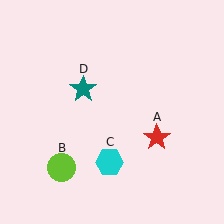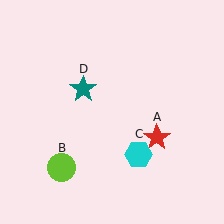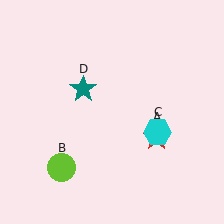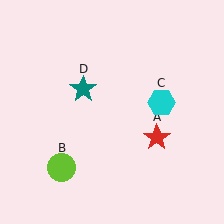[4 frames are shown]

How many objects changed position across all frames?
1 object changed position: cyan hexagon (object C).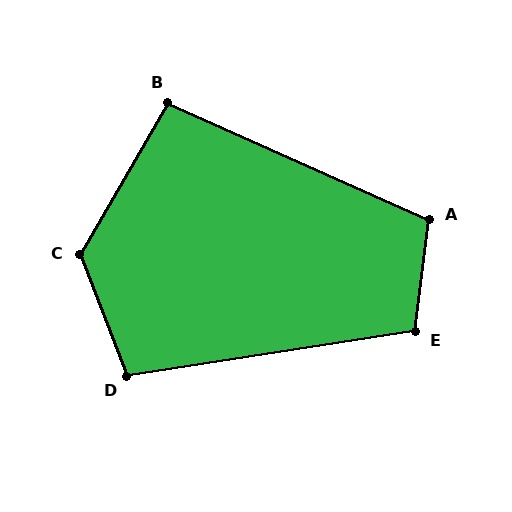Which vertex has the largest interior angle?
C, at approximately 129 degrees.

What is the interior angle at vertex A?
Approximately 107 degrees (obtuse).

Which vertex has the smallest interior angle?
B, at approximately 96 degrees.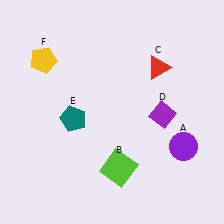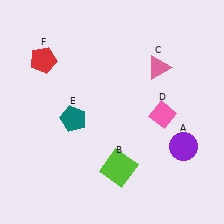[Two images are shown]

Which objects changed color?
C changed from red to pink. D changed from purple to pink. F changed from yellow to red.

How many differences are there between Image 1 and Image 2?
There are 3 differences between the two images.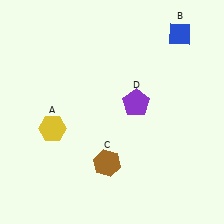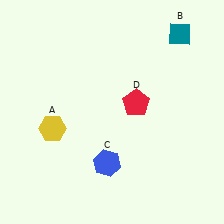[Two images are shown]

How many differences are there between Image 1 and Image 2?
There are 3 differences between the two images.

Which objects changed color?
B changed from blue to teal. C changed from brown to blue. D changed from purple to red.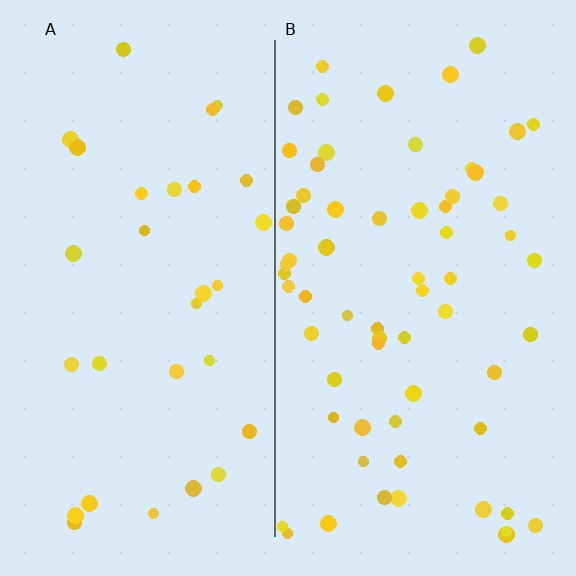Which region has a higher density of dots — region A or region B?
B (the right).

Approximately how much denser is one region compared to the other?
Approximately 2.1× — region B over region A.